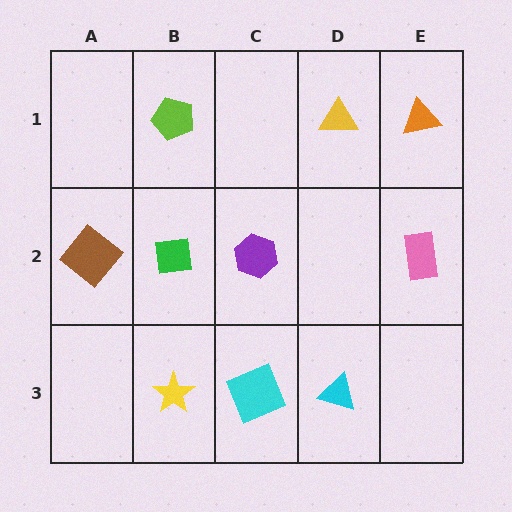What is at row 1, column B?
A lime pentagon.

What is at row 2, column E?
A pink rectangle.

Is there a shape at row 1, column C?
No, that cell is empty.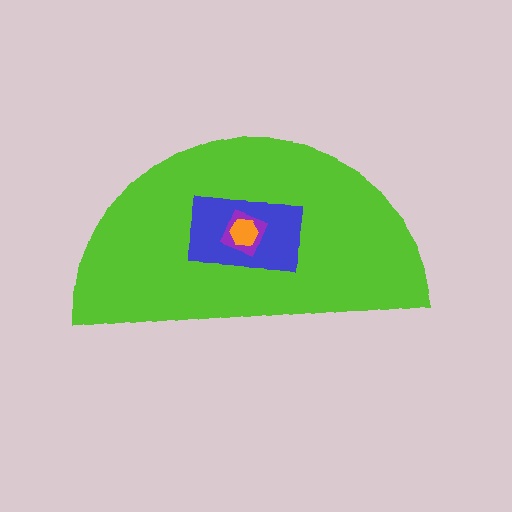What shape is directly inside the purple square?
The orange hexagon.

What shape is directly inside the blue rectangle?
The purple square.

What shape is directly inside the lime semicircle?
The blue rectangle.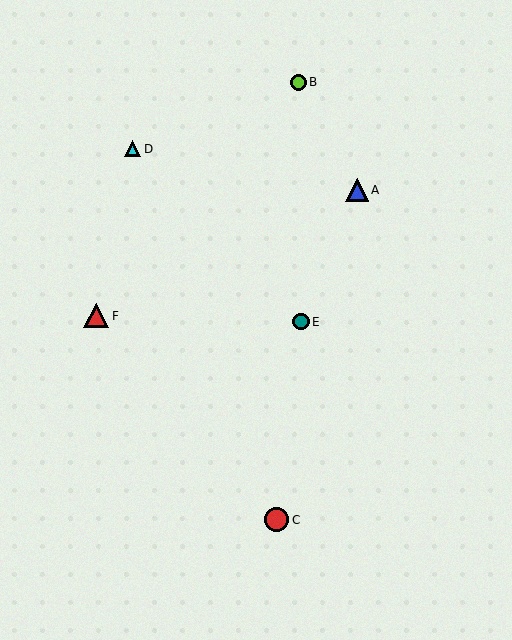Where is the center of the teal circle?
The center of the teal circle is at (301, 322).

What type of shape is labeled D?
Shape D is a cyan triangle.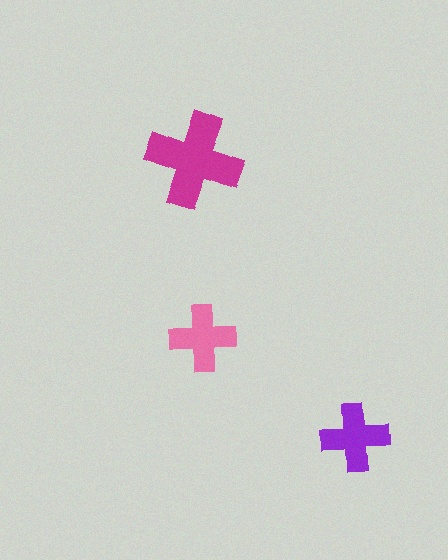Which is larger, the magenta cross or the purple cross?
The magenta one.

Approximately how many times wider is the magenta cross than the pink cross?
About 1.5 times wider.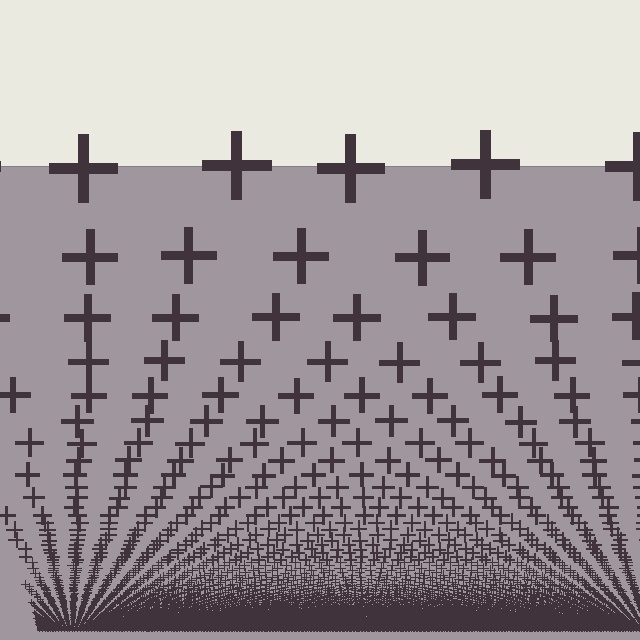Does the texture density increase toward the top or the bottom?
Density increases toward the bottom.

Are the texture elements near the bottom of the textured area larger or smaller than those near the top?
Smaller. The gradient is inverted — elements near the bottom are smaller and denser.